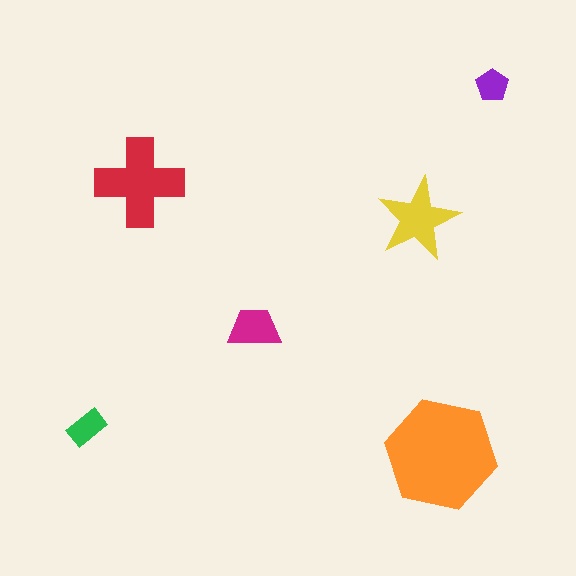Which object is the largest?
The orange hexagon.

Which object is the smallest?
The purple pentagon.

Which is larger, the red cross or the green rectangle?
The red cross.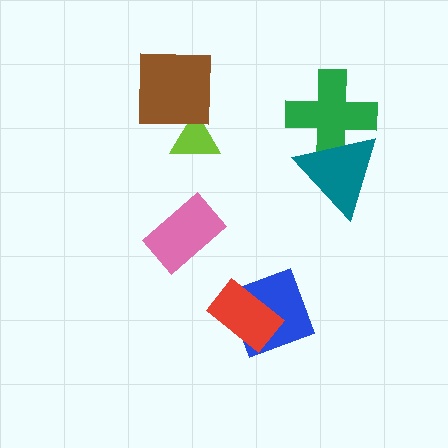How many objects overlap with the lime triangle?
1 object overlaps with the lime triangle.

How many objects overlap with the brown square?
1 object overlaps with the brown square.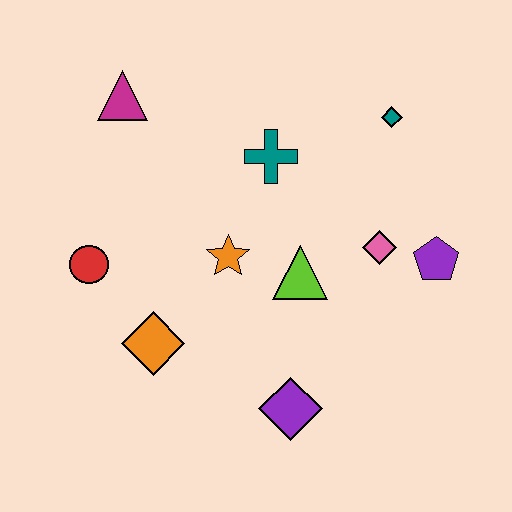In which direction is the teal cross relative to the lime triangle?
The teal cross is above the lime triangle.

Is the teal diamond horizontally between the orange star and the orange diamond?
No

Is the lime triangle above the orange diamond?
Yes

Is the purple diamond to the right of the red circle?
Yes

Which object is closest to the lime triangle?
The orange star is closest to the lime triangle.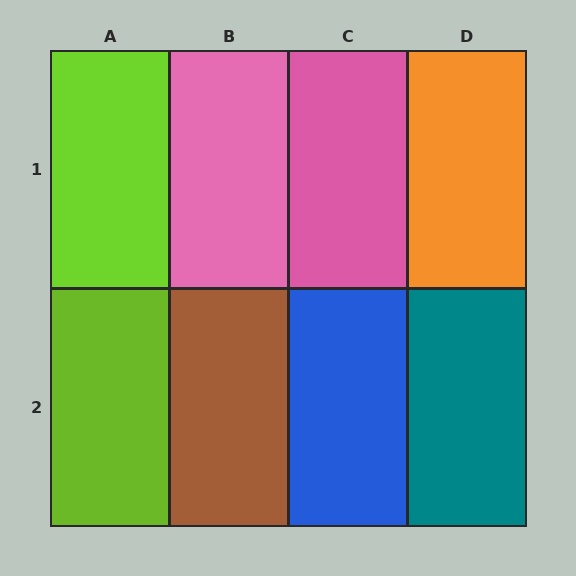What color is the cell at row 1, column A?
Lime.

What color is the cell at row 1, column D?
Orange.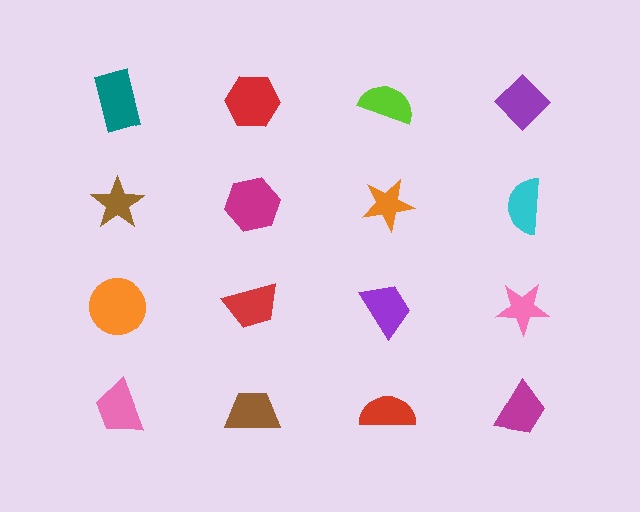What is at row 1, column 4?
A purple diamond.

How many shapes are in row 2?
4 shapes.